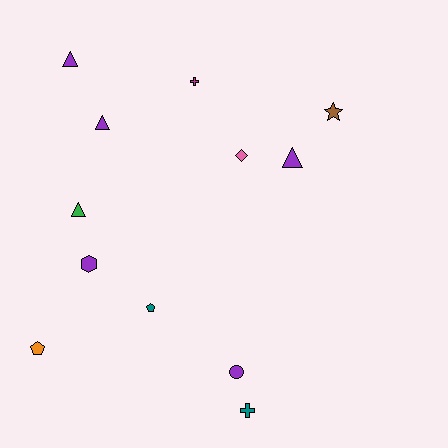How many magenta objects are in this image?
There is 1 magenta object.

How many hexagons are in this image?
There is 1 hexagon.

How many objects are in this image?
There are 12 objects.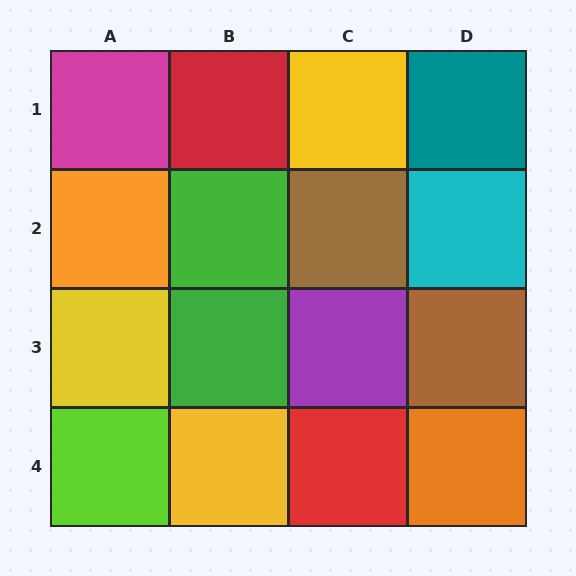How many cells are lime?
1 cell is lime.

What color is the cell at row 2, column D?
Cyan.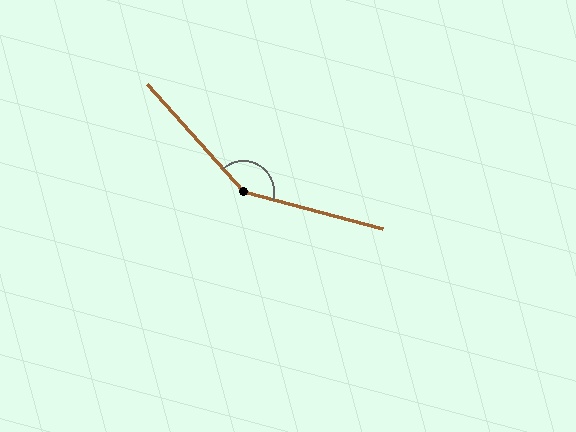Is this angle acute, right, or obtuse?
It is obtuse.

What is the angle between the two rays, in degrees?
Approximately 146 degrees.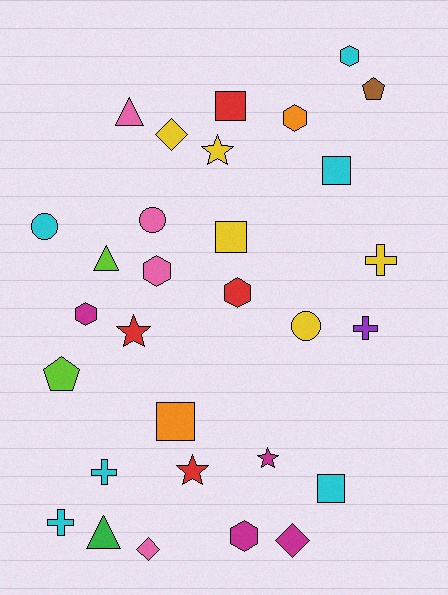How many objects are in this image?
There are 30 objects.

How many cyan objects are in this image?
There are 6 cyan objects.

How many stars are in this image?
There are 4 stars.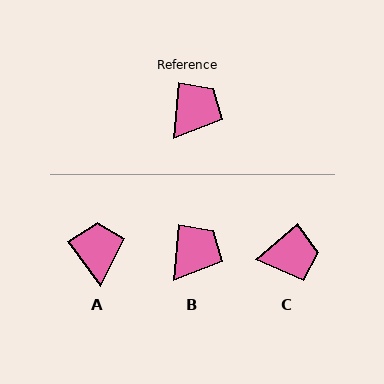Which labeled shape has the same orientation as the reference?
B.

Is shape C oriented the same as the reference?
No, it is off by about 45 degrees.